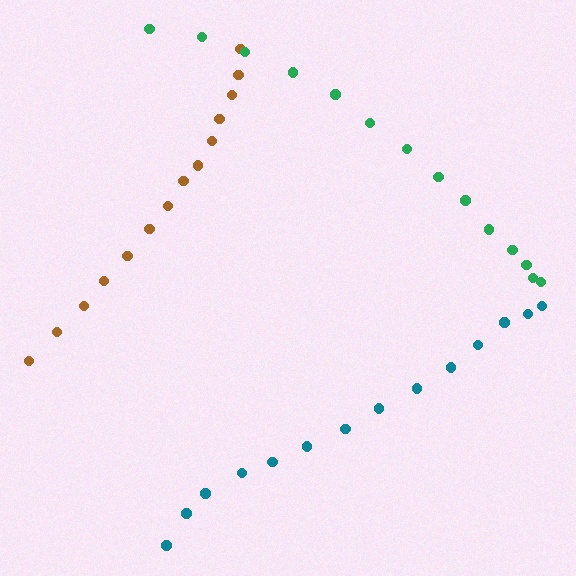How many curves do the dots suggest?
There are 3 distinct paths.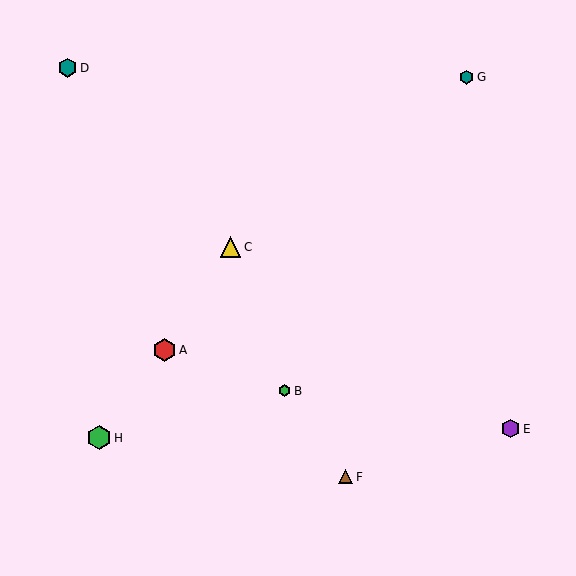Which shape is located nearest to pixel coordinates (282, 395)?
The green hexagon (labeled B) at (285, 391) is nearest to that location.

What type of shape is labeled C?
Shape C is a yellow triangle.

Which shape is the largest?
The green hexagon (labeled H) is the largest.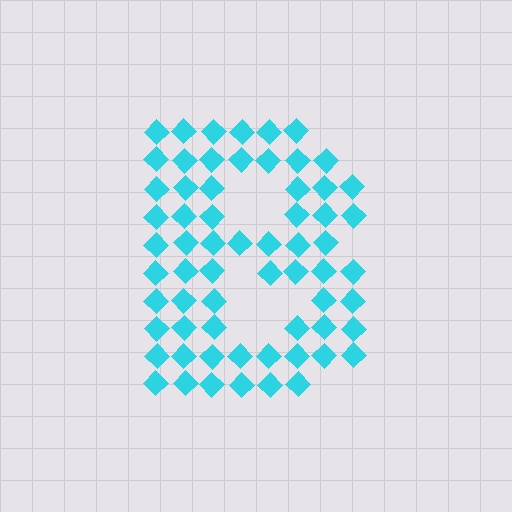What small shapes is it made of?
It is made of small diamonds.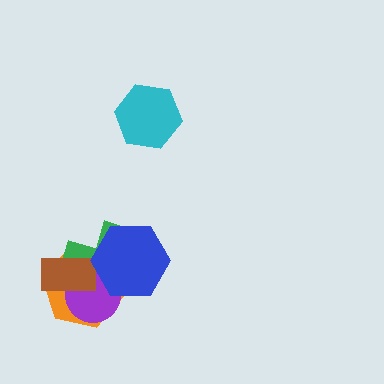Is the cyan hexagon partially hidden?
No, no other shape covers it.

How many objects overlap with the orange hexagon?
4 objects overlap with the orange hexagon.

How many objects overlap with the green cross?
4 objects overlap with the green cross.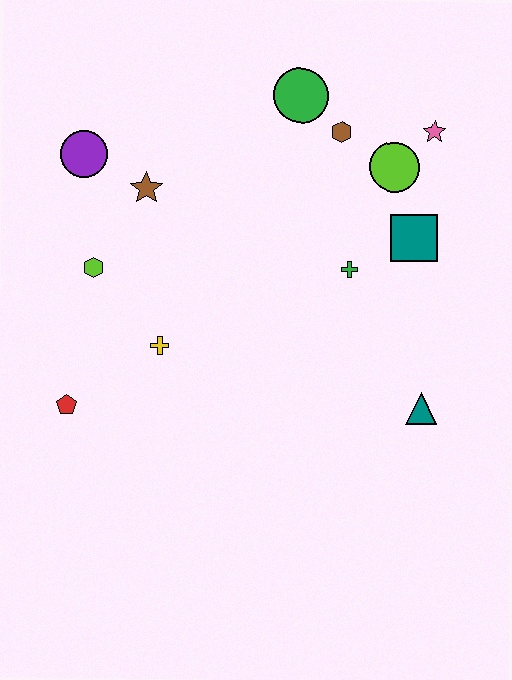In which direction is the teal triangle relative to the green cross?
The teal triangle is below the green cross.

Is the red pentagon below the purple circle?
Yes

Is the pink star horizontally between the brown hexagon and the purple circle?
No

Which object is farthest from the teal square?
The red pentagon is farthest from the teal square.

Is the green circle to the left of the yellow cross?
No